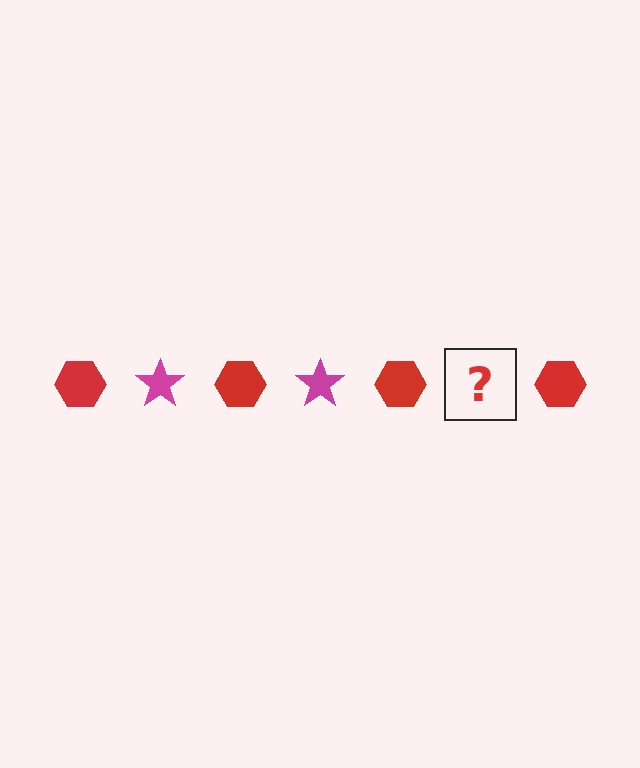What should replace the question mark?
The question mark should be replaced with a magenta star.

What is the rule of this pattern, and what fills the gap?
The rule is that the pattern alternates between red hexagon and magenta star. The gap should be filled with a magenta star.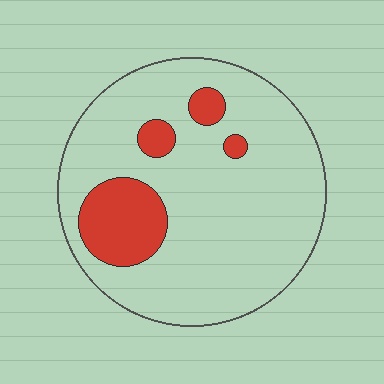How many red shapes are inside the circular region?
4.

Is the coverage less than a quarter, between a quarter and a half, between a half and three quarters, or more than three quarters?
Less than a quarter.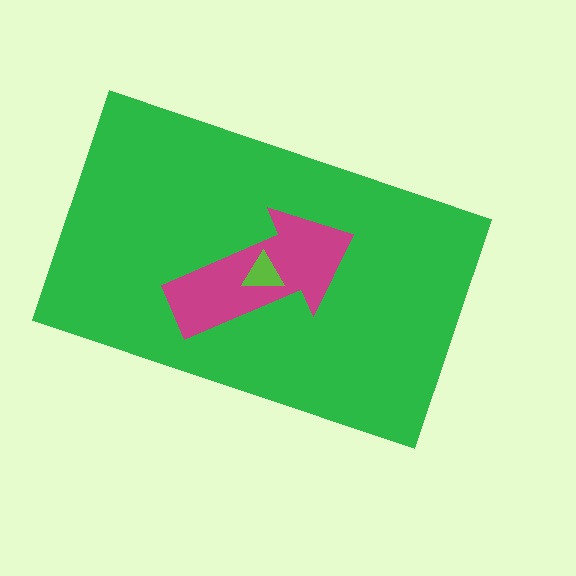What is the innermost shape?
The lime triangle.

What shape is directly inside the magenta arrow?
The lime triangle.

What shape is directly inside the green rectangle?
The magenta arrow.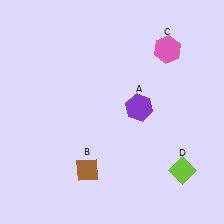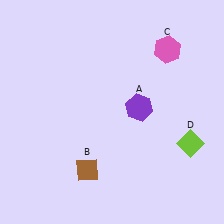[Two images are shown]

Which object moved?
The lime diamond (D) moved up.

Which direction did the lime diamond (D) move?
The lime diamond (D) moved up.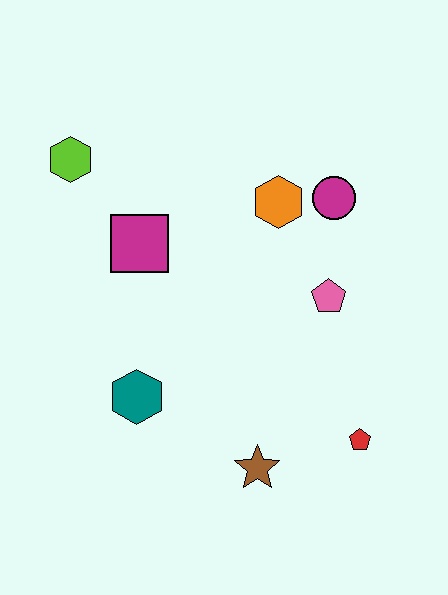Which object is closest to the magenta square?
The lime hexagon is closest to the magenta square.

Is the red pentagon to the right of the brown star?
Yes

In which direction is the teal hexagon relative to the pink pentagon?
The teal hexagon is to the left of the pink pentagon.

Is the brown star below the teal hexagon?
Yes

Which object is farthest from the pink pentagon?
The lime hexagon is farthest from the pink pentagon.